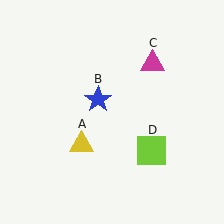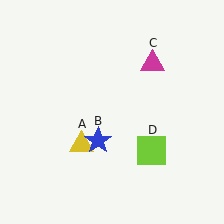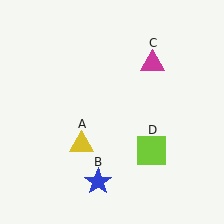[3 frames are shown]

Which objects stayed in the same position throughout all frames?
Yellow triangle (object A) and magenta triangle (object C) and lime square (object D) remained stationary.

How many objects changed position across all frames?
1 object changed position: blue star (object B).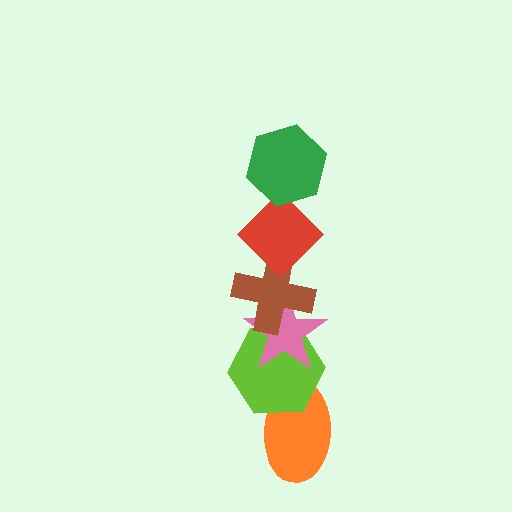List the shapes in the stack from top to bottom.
From top to bottom: the green hexagon, the red diamond, the brown cross, the pink star, the lime hexagon, the orange ellipse.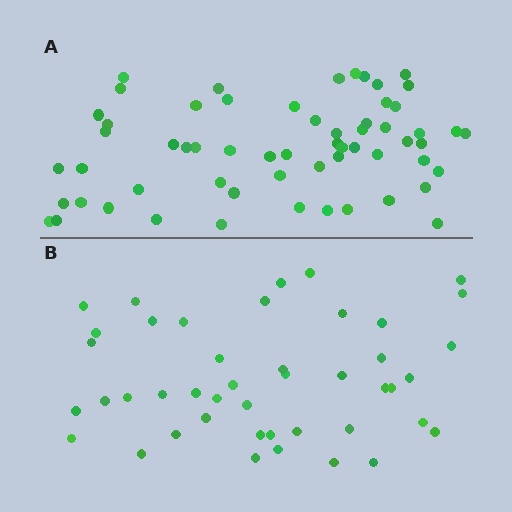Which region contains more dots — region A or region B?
Region A (the top region) has more dots.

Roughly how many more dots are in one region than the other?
Region A has approximately 15 more dots than region B.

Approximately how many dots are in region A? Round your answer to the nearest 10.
About 60 dots.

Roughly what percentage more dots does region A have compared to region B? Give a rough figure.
About 35% more.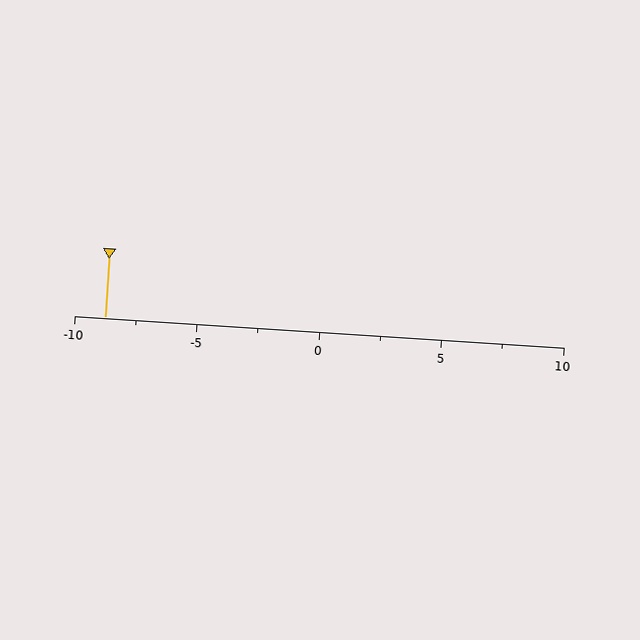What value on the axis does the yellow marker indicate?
The marker indicates approximately -8.8.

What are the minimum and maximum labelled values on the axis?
The axis runs from -10 to 10.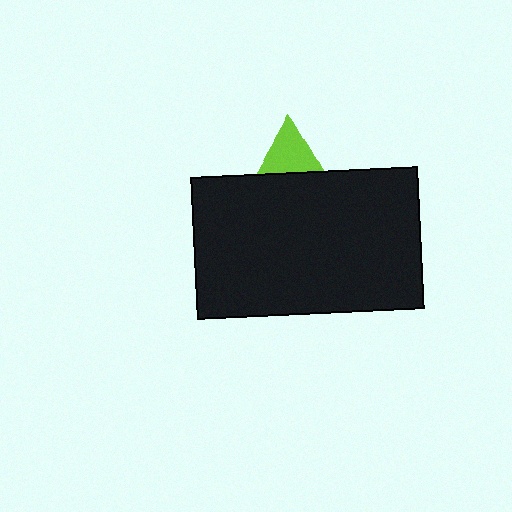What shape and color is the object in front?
The object in front is a black rectangle.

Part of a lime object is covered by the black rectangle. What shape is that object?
It is a triangle.